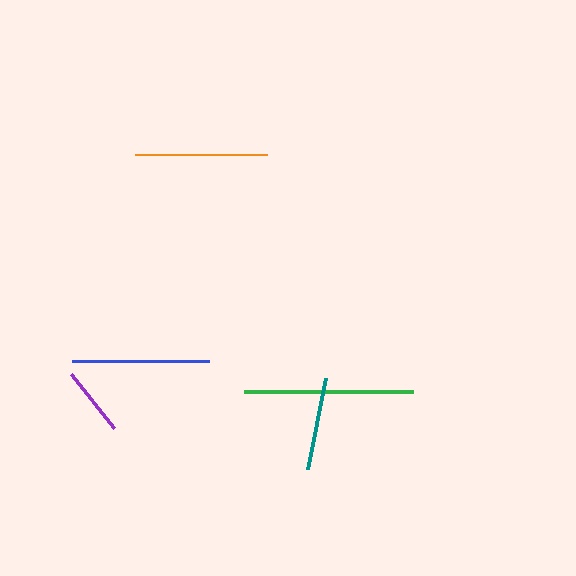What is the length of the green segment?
The green segment is approximately 168 pixels long.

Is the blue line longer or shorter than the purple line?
The blue line is longer than the purple line.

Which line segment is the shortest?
The purple line is the shortest at approximately 69 pixels.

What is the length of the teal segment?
The teal segment is approximately 93 pixels long.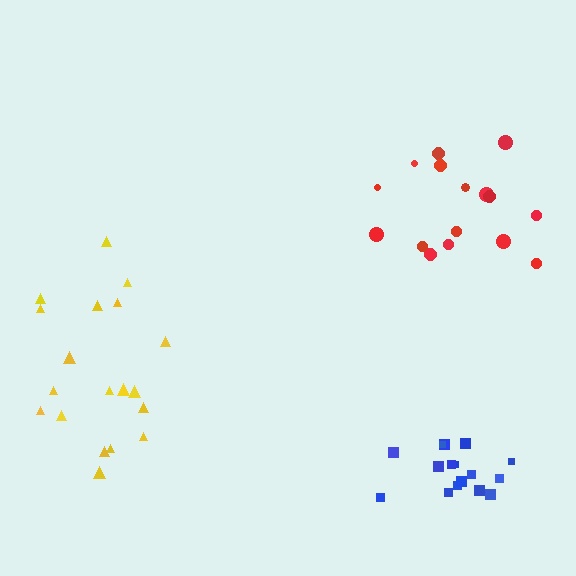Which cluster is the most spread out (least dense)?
Yellow.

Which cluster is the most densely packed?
Blue.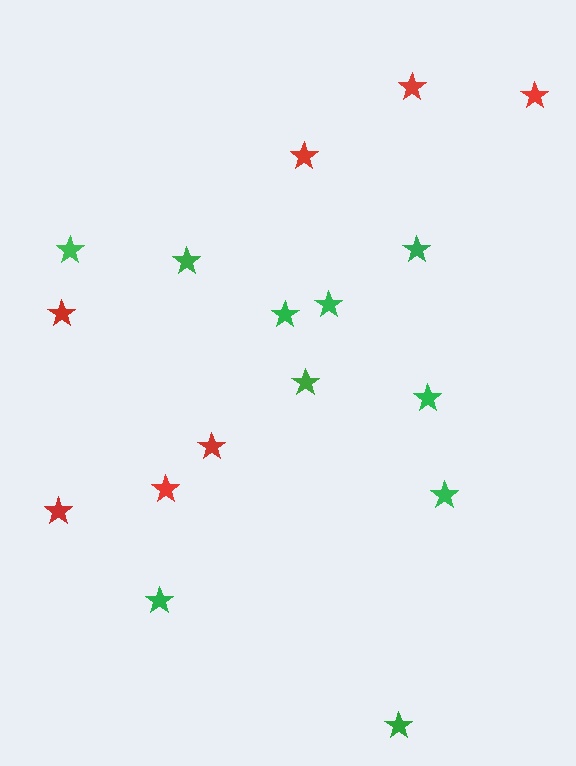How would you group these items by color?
There are 2 groups: one group of red stars (7) and one group of green stars (10).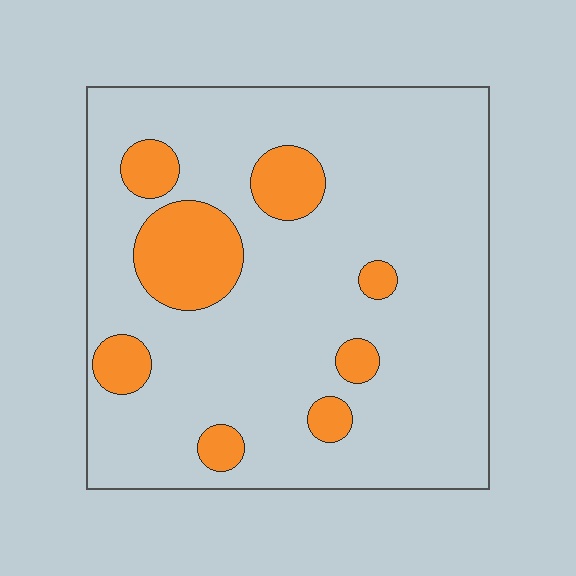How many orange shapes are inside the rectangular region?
8.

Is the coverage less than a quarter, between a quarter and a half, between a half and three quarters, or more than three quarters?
Less than a quarter.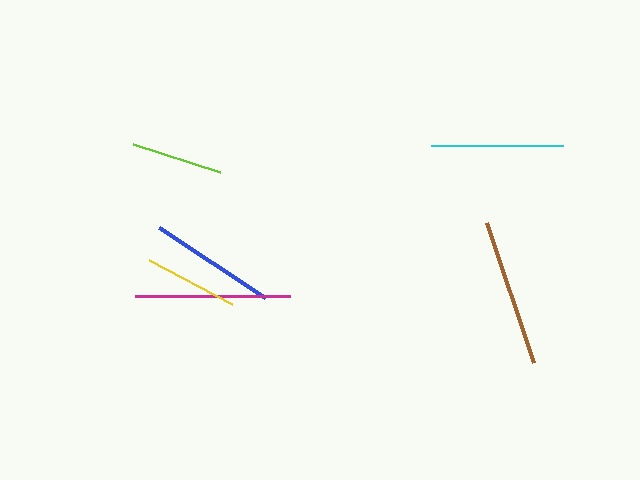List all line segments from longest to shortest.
From longest to shortest: magenta, brown, cyan, blue, yellow, lime.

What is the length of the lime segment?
The lime segment is approximately 91 pixels long.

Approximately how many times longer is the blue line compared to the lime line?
The blue line is approximately 1.4 times the length of the lime line.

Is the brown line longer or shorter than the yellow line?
The brown line is longer than the yellow line.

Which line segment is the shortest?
The lime line is the shortest at approximately 91 pixels.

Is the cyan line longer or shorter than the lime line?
The cyan line is longer than the lime line.